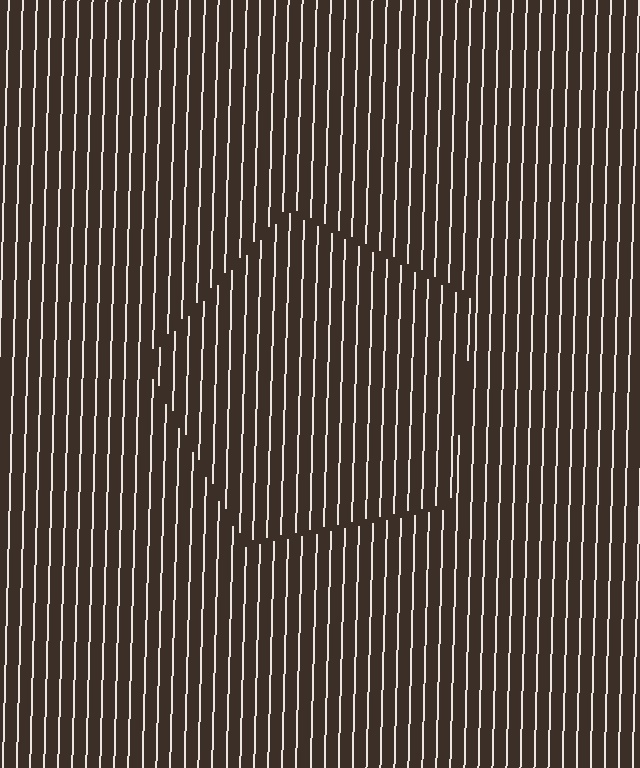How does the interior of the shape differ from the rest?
The interior of the shape contains the same grating, shifted by half a period — the contour is defined by the phase discontinuity where line-ends from the inner and outer gratings abut.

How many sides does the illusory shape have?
5 sides — the line-ends trace a pentagon.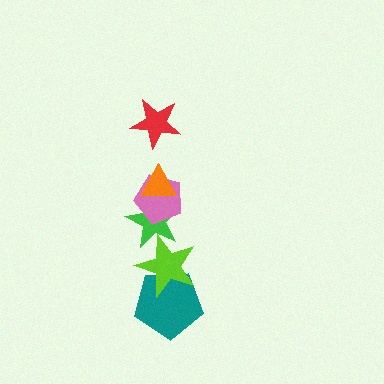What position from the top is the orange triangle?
The orange triangle is 2nd from the top.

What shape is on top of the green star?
The pink pentagon is on top of the green star.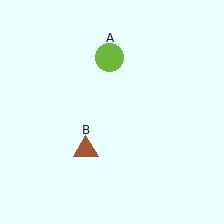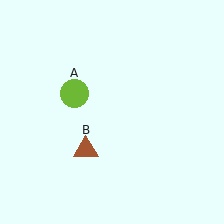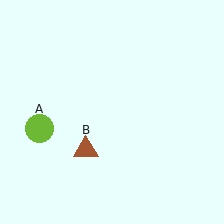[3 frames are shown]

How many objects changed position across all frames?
1 object changed position: lime circle (object A).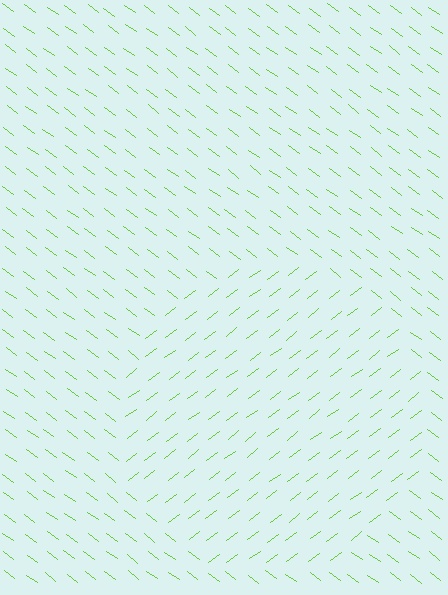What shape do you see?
I see a circle.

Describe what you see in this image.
The image is filled with small lime line segments. A circle region in the image has lines oriented differently from the surrounding lines, creating a visible texture boundary.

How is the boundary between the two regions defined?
The boundary is defined purely by a change in line orientation (approximately 73 degrees difference). All lines are the same color and thickness.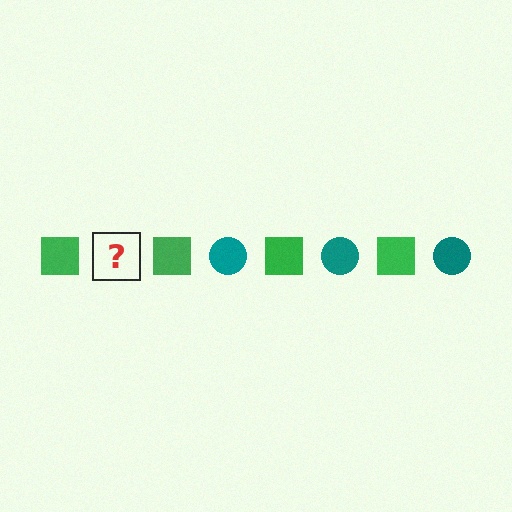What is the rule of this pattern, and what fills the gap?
The rule is that the pattern alternates between green square and teal circle. The gap should be filled with a teal circle.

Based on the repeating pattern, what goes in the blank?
The blank should be a teal circle.